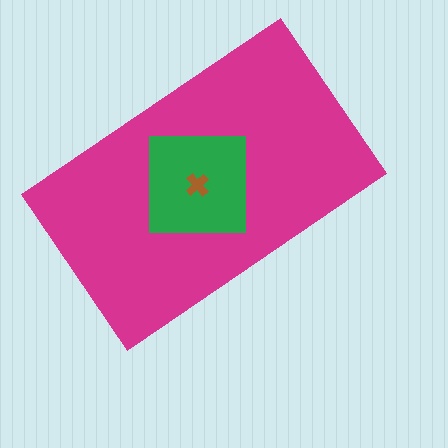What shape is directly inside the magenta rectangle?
The green square.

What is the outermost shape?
The magenta rectangle.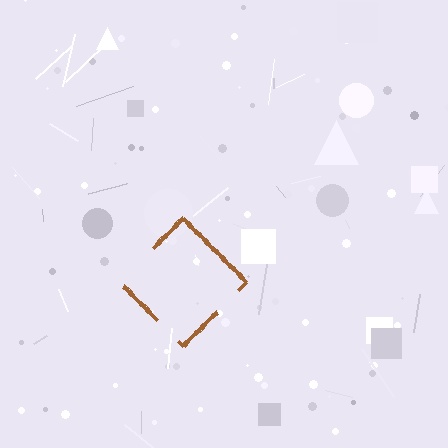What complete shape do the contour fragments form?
The contour fragments form a diamond.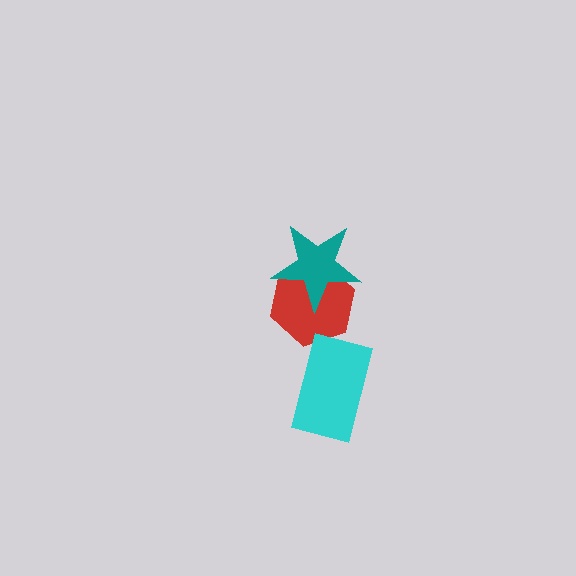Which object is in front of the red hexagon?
The teal star is in front of the red hexagon.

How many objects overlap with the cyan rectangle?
0 objects overlap with the cyan rectangle.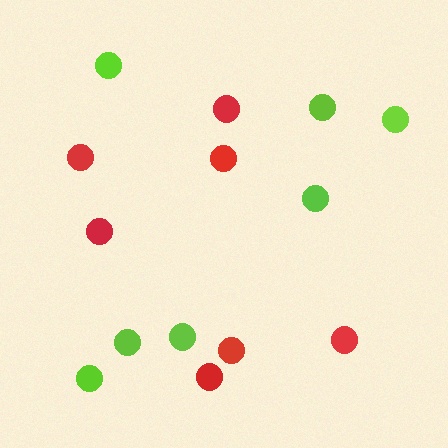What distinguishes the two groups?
There are 2 groups: one group of red circles (7) and one group of lime circles (7).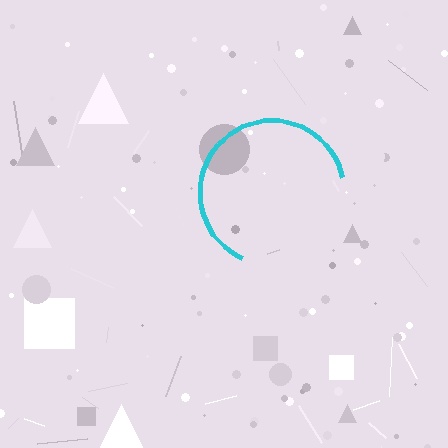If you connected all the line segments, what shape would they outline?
They would outline a circle.